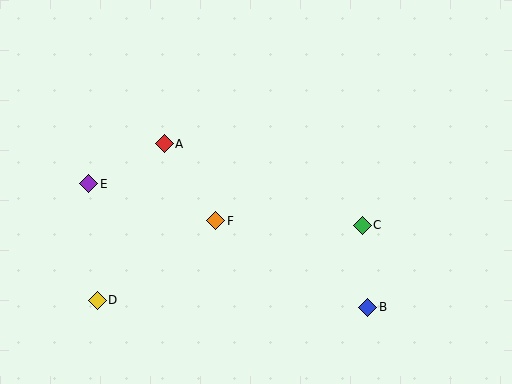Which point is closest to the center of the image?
Point F at (216, 221) is closest to the center.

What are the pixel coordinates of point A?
Point A is at (164, 144).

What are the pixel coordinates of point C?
Point C is at (362, 225).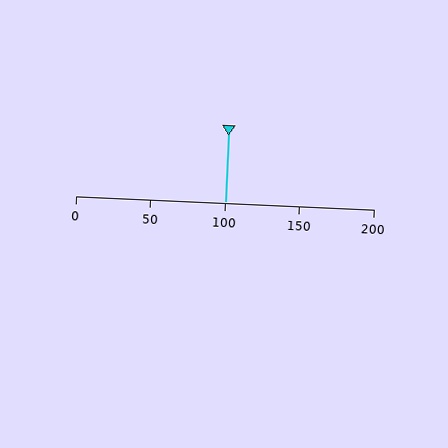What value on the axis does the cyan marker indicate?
The marker indicates approximately 100.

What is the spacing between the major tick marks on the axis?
The major ticks are spaced 50 apart.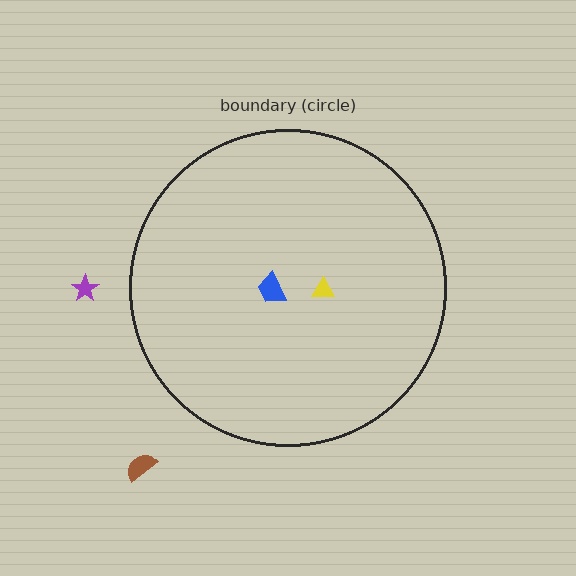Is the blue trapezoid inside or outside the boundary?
Inside.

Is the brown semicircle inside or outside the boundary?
Outside.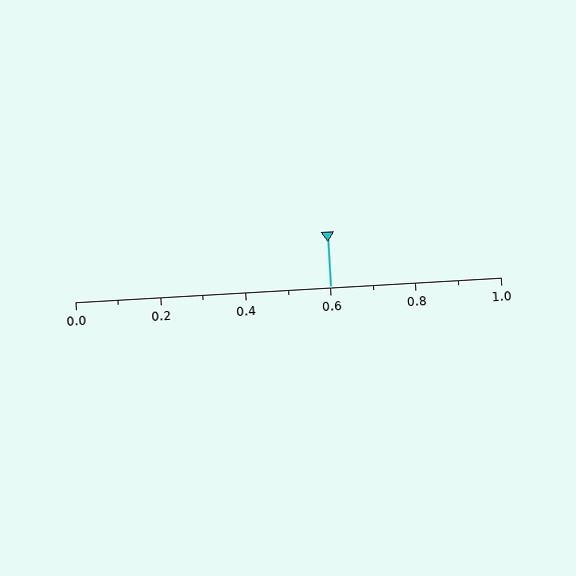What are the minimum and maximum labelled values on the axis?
The axis runs from 0.0 to 1.0.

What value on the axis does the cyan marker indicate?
The marker indicates approximately 0.6.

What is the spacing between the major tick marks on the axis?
The major ticks are spaced 0.2 apart.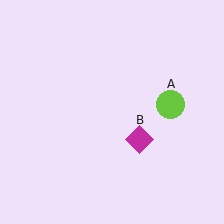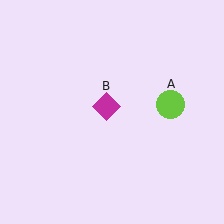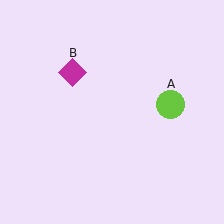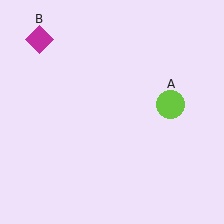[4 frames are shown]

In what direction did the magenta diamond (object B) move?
The magenta diamond (object B) moved up and to the left.